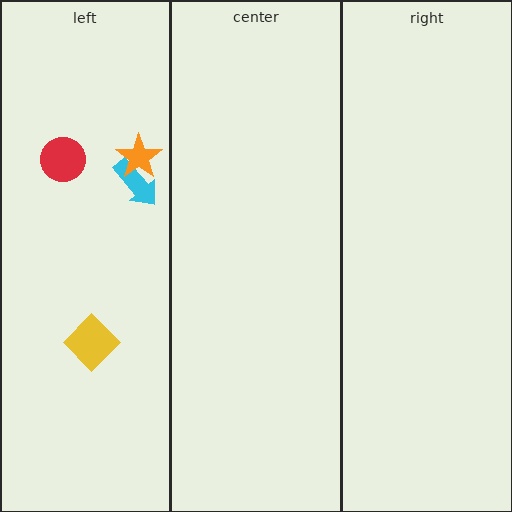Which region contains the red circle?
The left region.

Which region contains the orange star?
The left region.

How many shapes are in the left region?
4.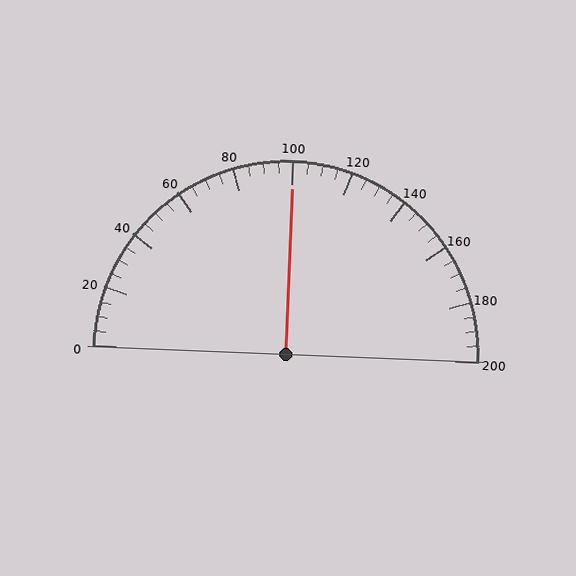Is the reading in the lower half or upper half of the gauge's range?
The reading is in the upper half of the range (0 to 200).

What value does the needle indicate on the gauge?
The needle indicates approximately 100.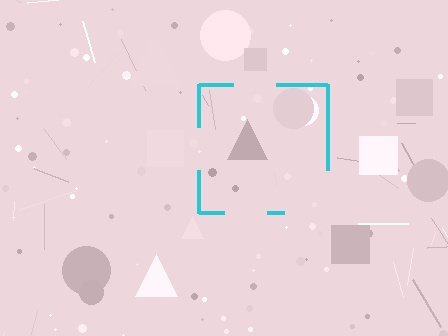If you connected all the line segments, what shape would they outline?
They would outline a square.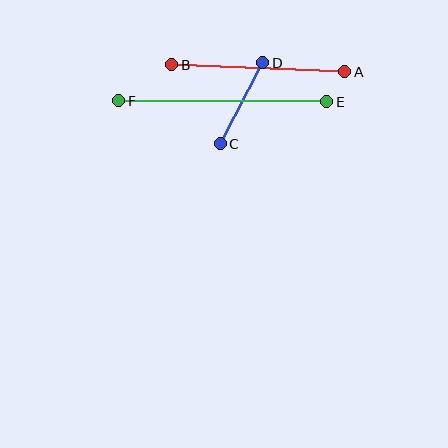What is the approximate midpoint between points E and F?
The midpoint is at approximately (223, 101) pixels.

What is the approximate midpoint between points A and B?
The midpoint is at approximately (258, 68) pixels.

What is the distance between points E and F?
The distance is approximately 208 pixels.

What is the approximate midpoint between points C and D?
The midpoint is at approximately (241, 103) pixels.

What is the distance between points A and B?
The distance is approximately 173 pixels.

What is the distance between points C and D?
The distance is approximately 91 pixels.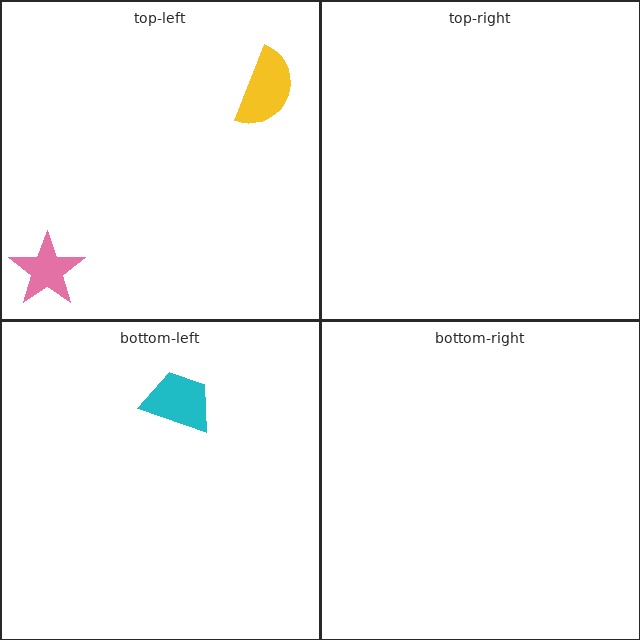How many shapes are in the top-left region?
2.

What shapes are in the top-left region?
The yellow semicircle, the pink star.